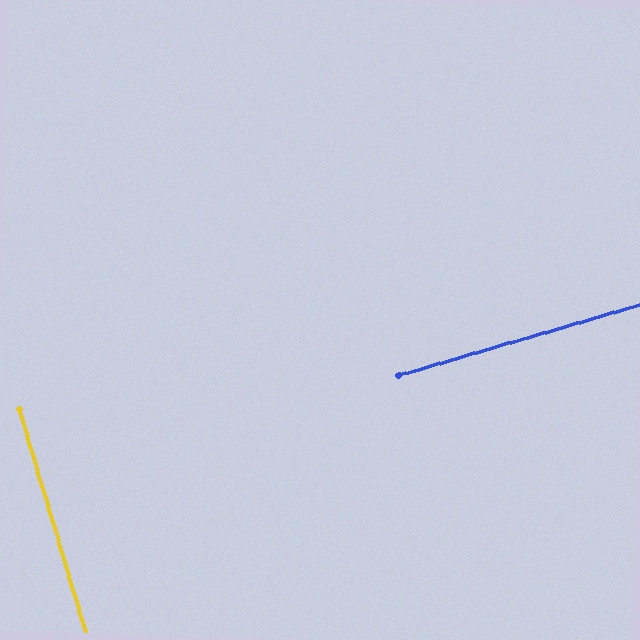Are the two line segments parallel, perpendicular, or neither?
Perpendicular — they meet at approximately 90°.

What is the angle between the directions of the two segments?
Approximately 90 degrees.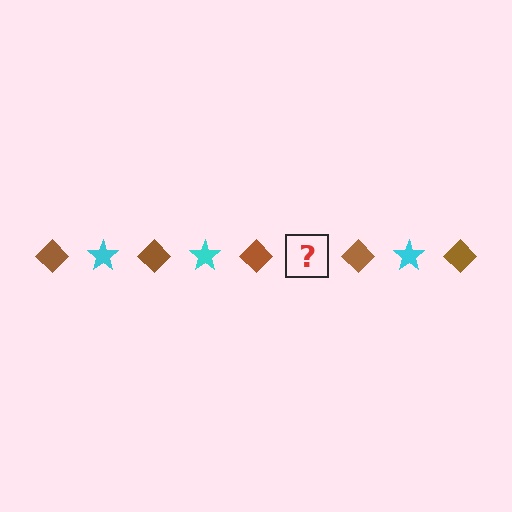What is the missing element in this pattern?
The missing element is a cyan star.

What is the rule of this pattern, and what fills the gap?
The rule is that the pattern alternates between brown diamond and cyan star. The gap should be filled with a cyan star.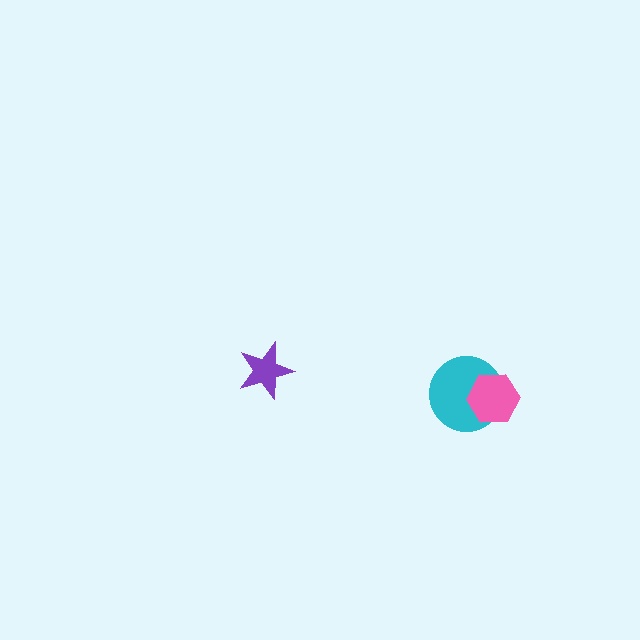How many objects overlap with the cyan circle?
1 object overlaps with the cyan circle.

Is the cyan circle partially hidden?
Yes, it is partially covered by another shape.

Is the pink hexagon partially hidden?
No, no other shape covers it.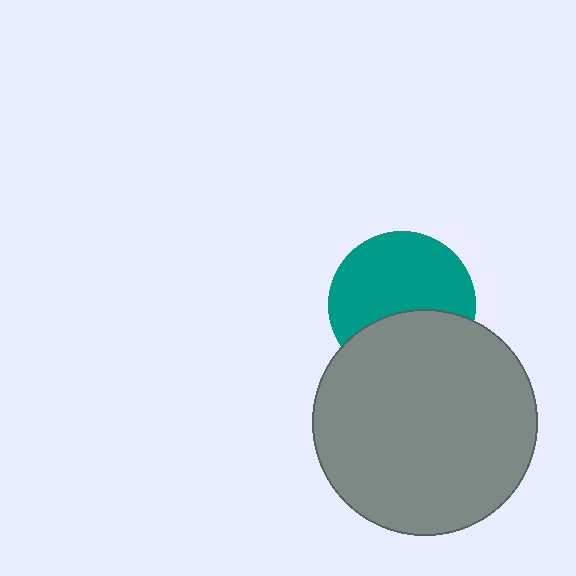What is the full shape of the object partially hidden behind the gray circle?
The partially hidden object is a teal circle.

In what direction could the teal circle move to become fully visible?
The teal circle could move up. That would shift it out from behind the gray circle entirely.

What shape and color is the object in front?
The object in front is a gray circle.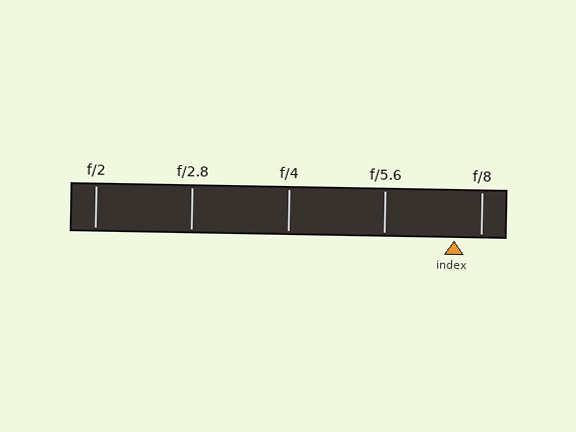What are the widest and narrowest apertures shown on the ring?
The widest aperture shown is f/2 and the narrowest is f/8.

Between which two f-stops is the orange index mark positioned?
The index mark is between f/5.6 and f/8.